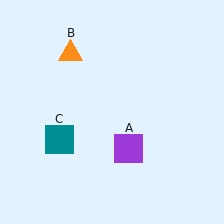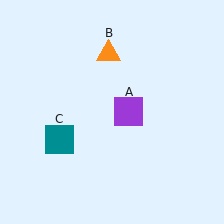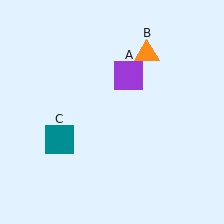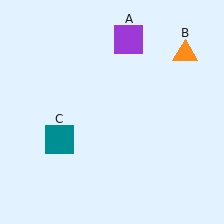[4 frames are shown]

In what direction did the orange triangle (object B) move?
The orange triangle (object B) moved right.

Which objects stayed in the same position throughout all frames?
Teal square (object C) remained stationary.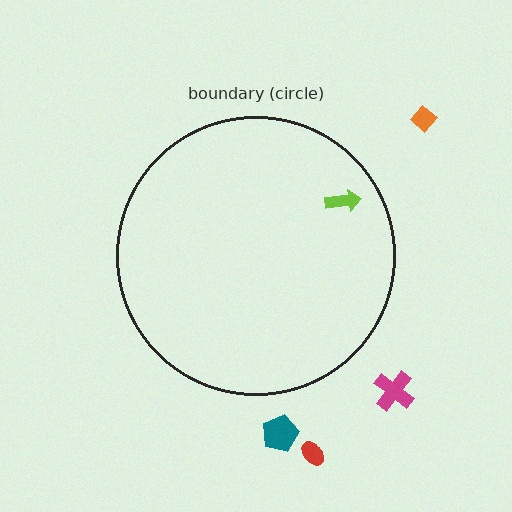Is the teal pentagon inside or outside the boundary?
Outside.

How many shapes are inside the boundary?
1 inside, 4 outside.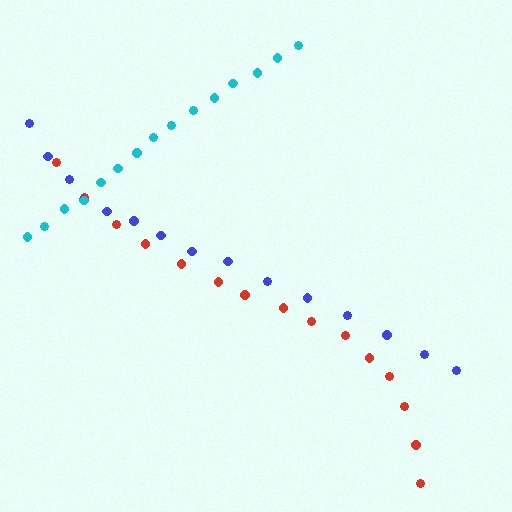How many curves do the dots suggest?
There are 3 distinct paths.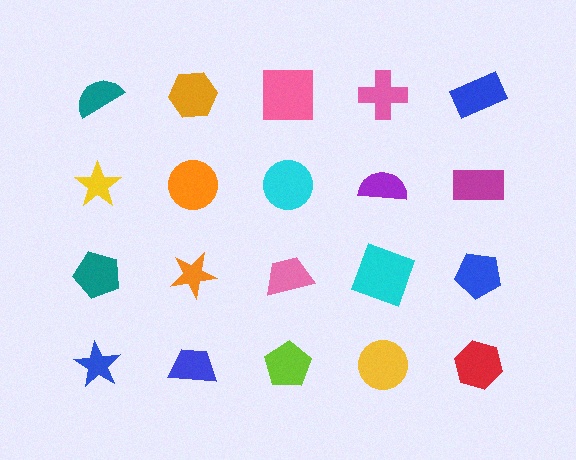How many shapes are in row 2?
5 shapes.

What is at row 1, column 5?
A blue rectangle.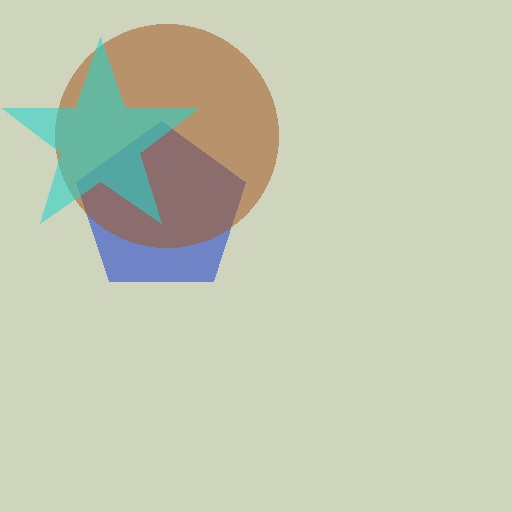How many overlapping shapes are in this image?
There are 3 overlapping shapes in the image.